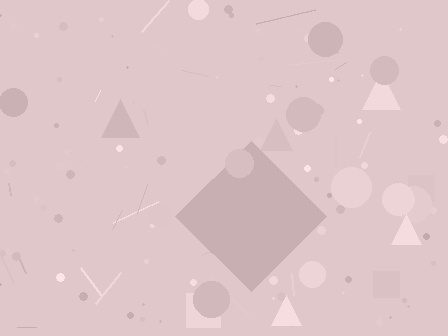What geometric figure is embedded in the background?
A diamond is embedded in the background.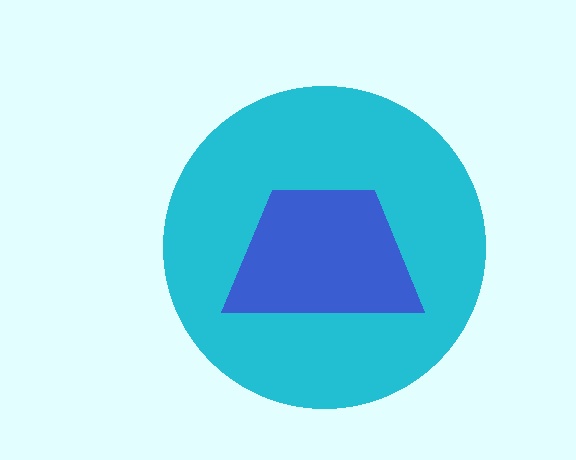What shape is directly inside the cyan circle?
The blue trapezoid.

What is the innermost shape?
The blue trapezoid.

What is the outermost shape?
The cyan circle.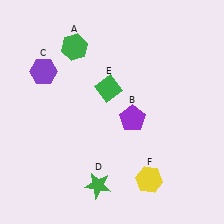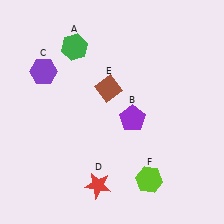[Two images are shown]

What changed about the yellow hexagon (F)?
In Image 1, F is yellow. In Image 2, it changed to lime.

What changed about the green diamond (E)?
In Image 1, E is green. In Image 2, it changed to brown.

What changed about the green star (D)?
In Image 1, D is green. In Image 2, it changed to red.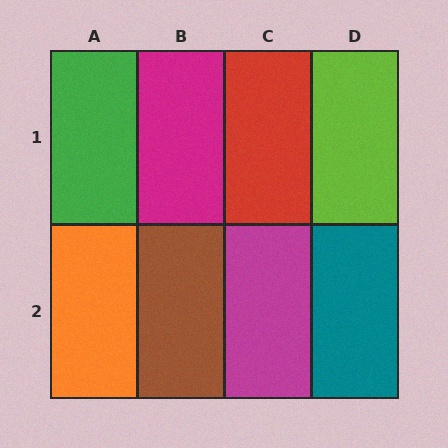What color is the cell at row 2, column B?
Brown.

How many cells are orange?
1 cell is orange.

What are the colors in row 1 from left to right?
Green, magenta, red, lime.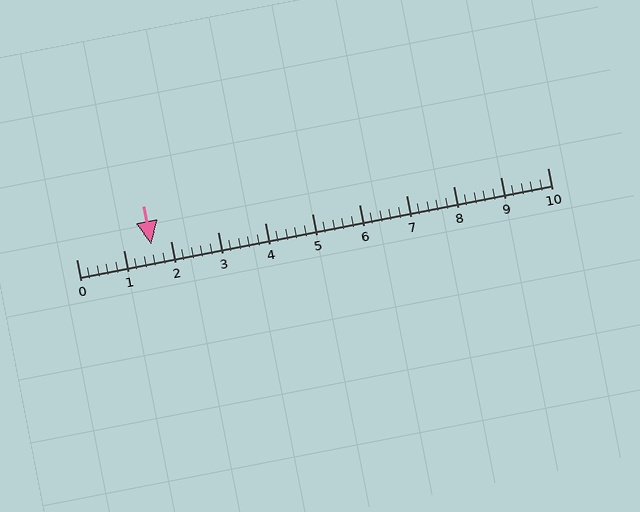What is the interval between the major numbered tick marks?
The major tick marks are spaced 1 units apart.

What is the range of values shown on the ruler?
The ruler shows values from 0 to 10.